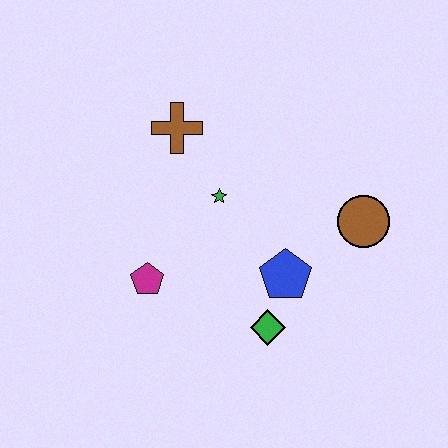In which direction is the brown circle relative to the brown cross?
The brown circle is to the right of the brown cross.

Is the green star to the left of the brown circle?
Yes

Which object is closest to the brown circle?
The blue pentagon is closest to the brown circle.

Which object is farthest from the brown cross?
The green diamond is farthest from the brown cross.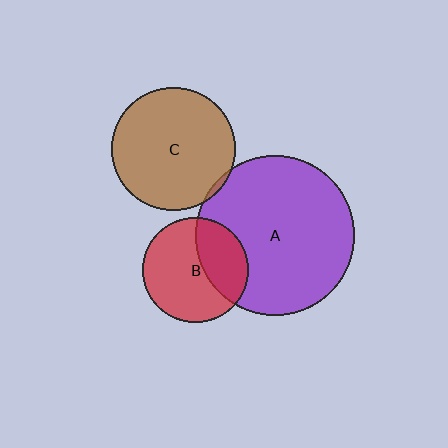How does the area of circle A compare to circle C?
Approximately 1.7 times.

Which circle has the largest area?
Circle A (purple).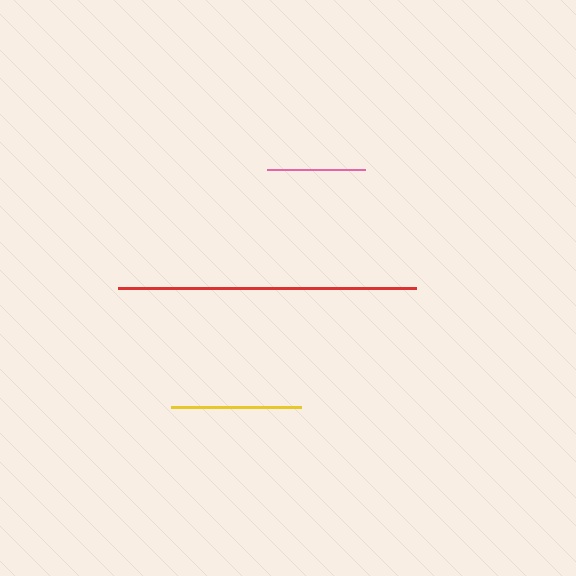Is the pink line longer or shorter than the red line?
The red line is longer than the pink line.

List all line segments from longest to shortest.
From longest to shortest: red, yellow, pink.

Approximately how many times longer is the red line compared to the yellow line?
The red line is approximately 2.3 times the length of the yellow line.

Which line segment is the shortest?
The pink line is the shortest at approximately 98 pixels.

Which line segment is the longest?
The red line is the longest at approximately 298 pixels.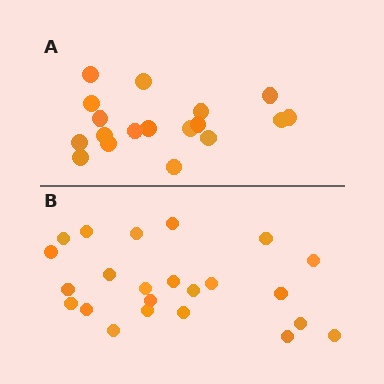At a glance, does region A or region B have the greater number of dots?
Region B (the bottom region) has more dots.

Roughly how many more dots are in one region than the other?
Region B has about 5 more dots than region A.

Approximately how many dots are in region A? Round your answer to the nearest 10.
About 20 dots. (The exact count is 18, which rounds to 20.)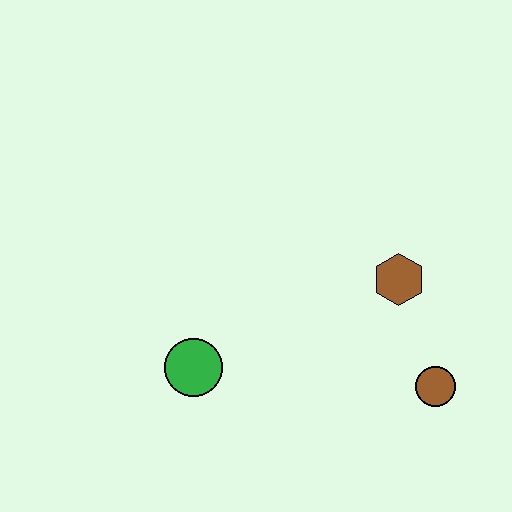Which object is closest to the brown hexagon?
The brown circle is closest to the brown hexagon.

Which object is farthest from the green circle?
The brown circle is farthest from the green circle.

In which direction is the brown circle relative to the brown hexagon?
The brown circle is below the brown hexagon.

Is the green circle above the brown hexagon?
No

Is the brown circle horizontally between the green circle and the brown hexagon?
No